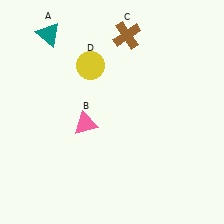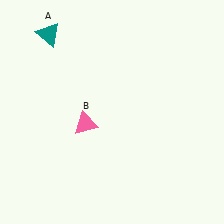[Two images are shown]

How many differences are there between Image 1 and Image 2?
There are 2 differences between the two images.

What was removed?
The yellow circle (D), the brown cross (C) were removed in Image 2.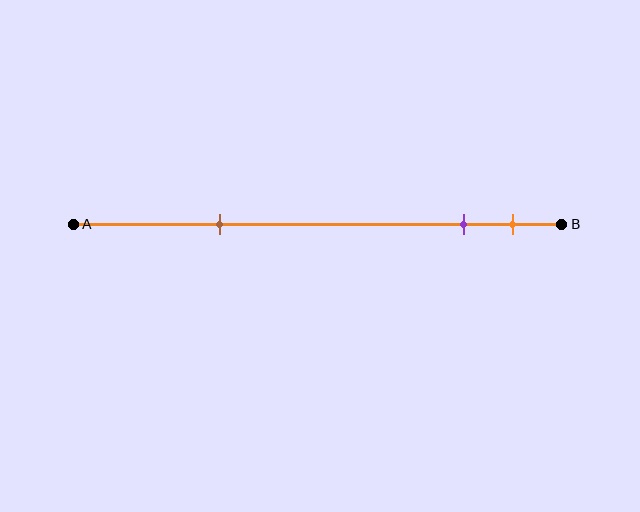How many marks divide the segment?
There are 3 marks dividing the segment.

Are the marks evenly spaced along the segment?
No, the marks are not evenly spaced.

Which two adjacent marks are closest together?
The purple and orange marks are the closest adjacent pair.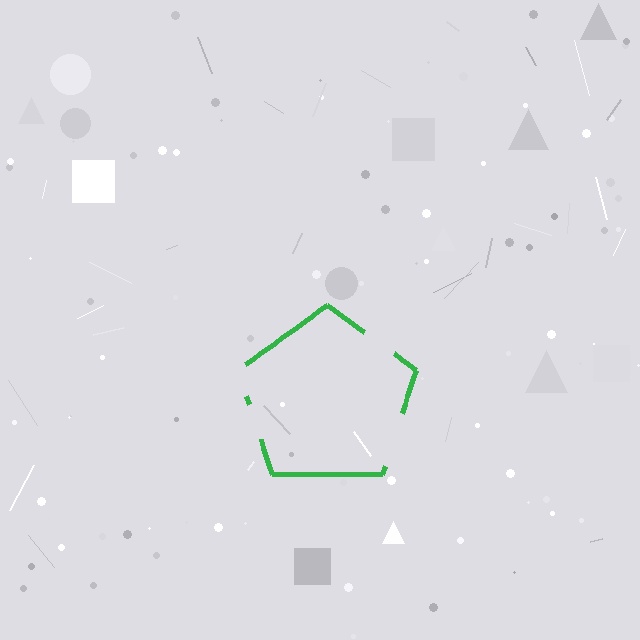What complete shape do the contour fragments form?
The contour fragments form a pentagon.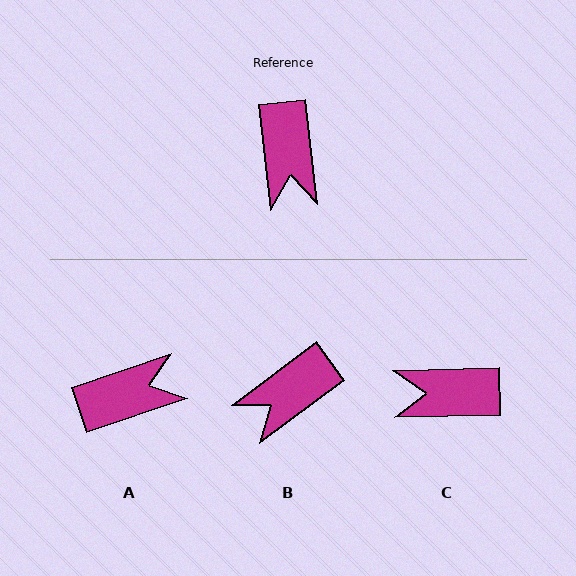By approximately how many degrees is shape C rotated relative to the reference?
Approximately 95 degrees clockwise.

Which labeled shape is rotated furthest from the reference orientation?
A, about 102 degrees away.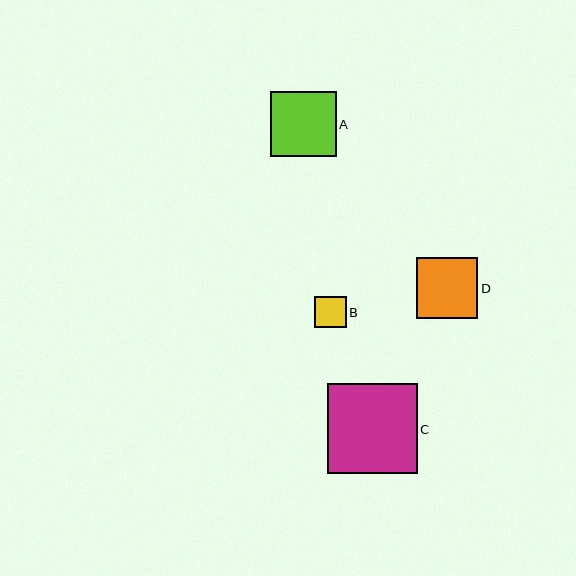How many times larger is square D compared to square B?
Square D is approximately 1.9 times the size of square B.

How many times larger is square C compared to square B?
Square C is approximately 2.8 times the size of square B.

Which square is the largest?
Square C is the largest with a size of approximately 89 pixels.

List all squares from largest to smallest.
From largest to smallest: C, A, D, B.